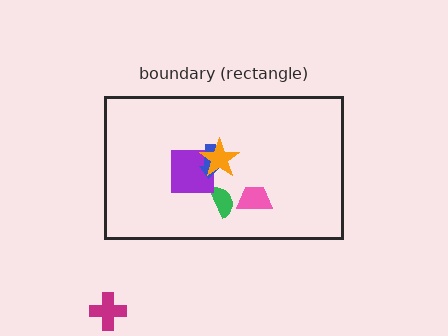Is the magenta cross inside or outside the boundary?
Outside.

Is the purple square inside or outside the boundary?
Inside.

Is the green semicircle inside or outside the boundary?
Inside.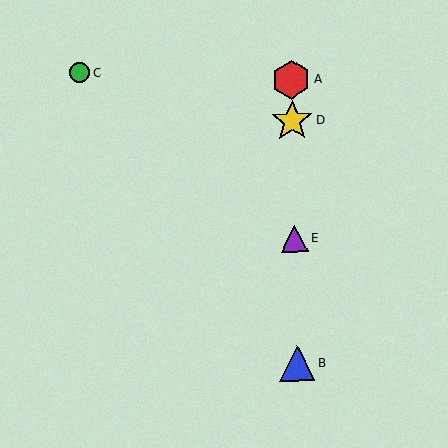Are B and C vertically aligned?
No, B is at x≈297 and C is at x≈79.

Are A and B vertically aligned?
Yes, both are at x≈291.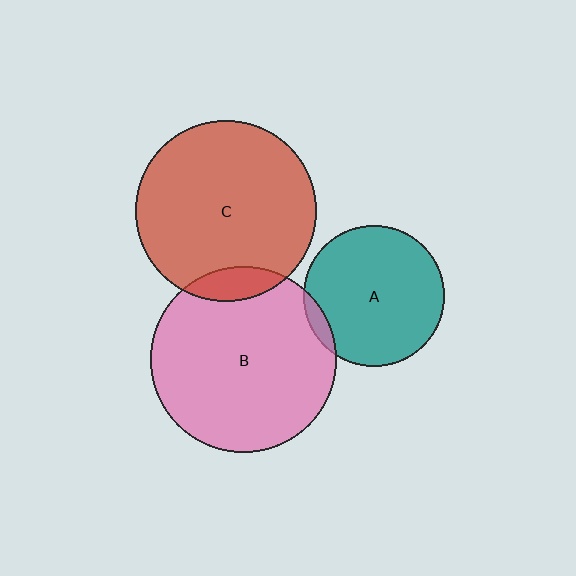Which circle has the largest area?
Circle B (pink).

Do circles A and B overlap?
Yes.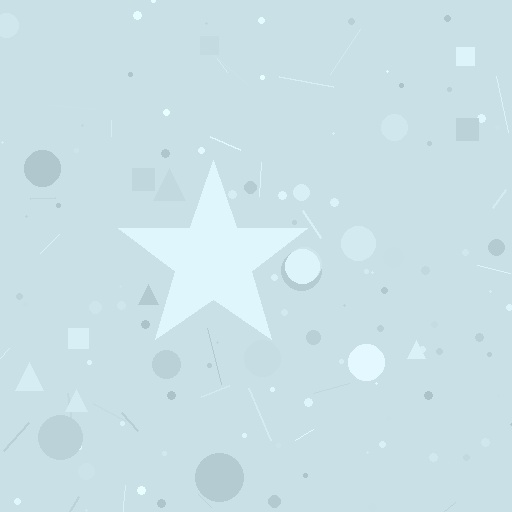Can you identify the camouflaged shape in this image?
The camouflaged shape is a star.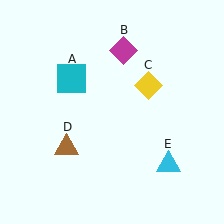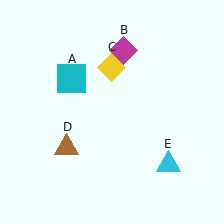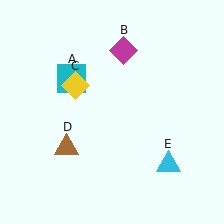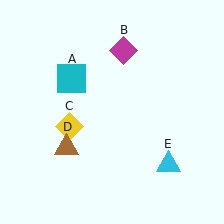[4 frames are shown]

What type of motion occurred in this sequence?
The yellow diamond (object C) rotated counterclockwise around the center of the scene.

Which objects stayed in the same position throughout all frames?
Cyan square (object A) and magenta diamond (object B) and brown triangle (object D) and cyan triangle (object E) remained stationary.